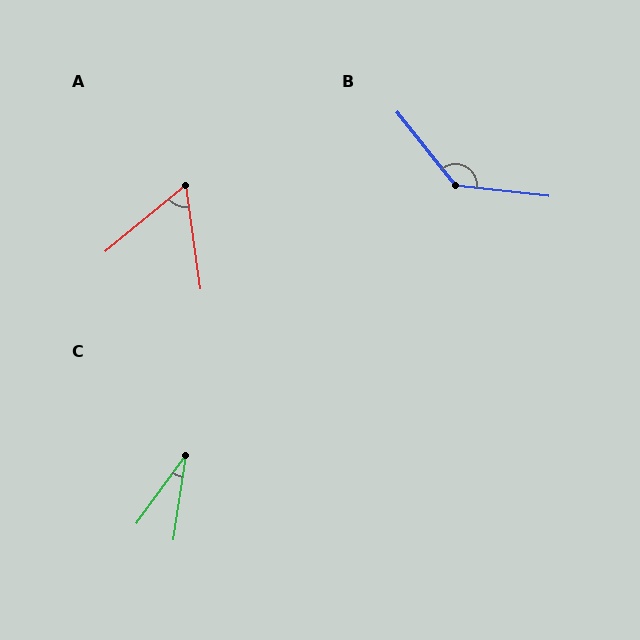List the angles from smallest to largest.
C (27°), A (58°), B (135°).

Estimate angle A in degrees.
Approximately 58 degrees.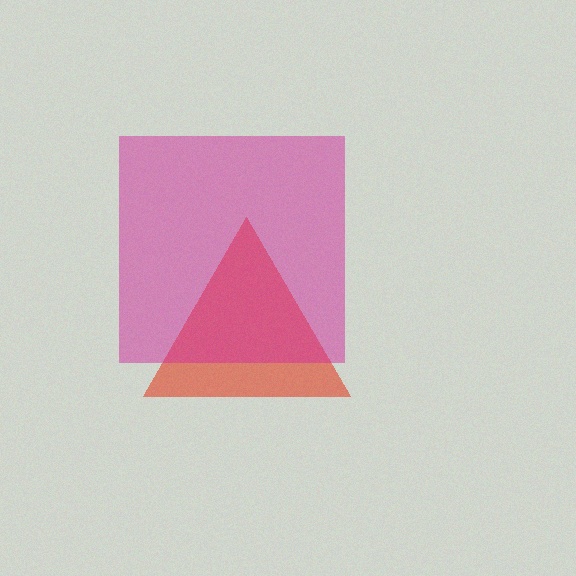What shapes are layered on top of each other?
The layered shapes are: a red triangle, a magenta square.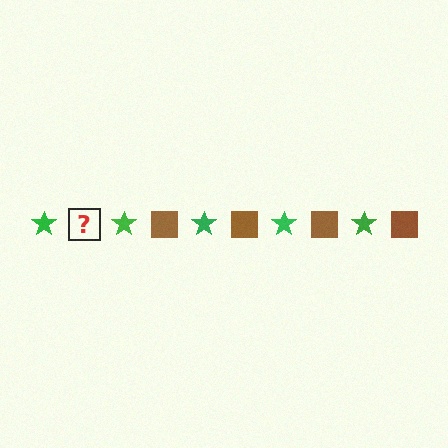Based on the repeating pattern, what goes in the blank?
The blank should be a brown square.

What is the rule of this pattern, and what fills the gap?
The rule is that the pattern alternates between green star and brown square. The gap should be filled with a brown square.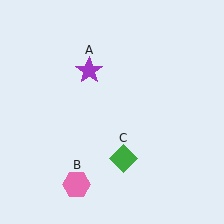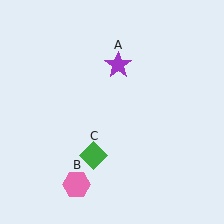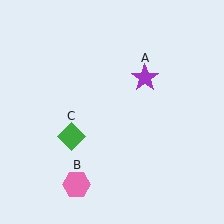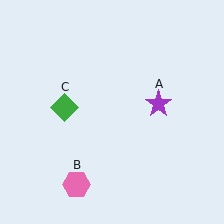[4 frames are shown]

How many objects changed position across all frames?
2 objects changed position: purple star (object A), green diamond (object C).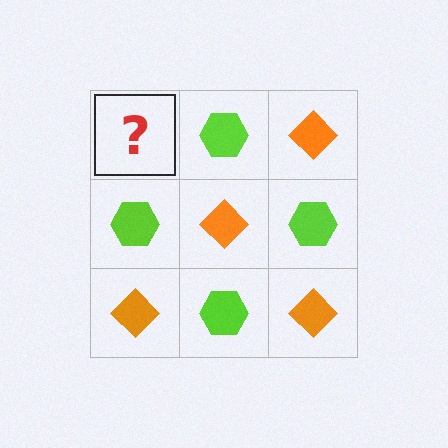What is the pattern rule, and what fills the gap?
The rule is that it alternates orange diamond and lime hexagon in a checkerboard pattern. The gap should be filled with an orange diamond.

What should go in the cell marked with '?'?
The missing cell should contain an orange diamond.